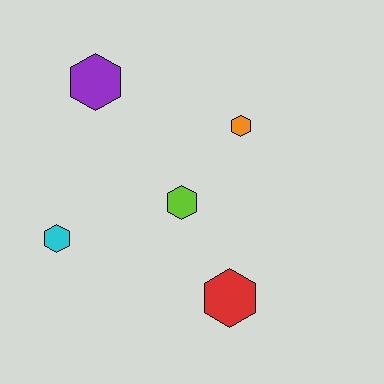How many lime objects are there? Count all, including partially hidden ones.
There is 1 lime object.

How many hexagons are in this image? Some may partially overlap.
There are 5 hexagons.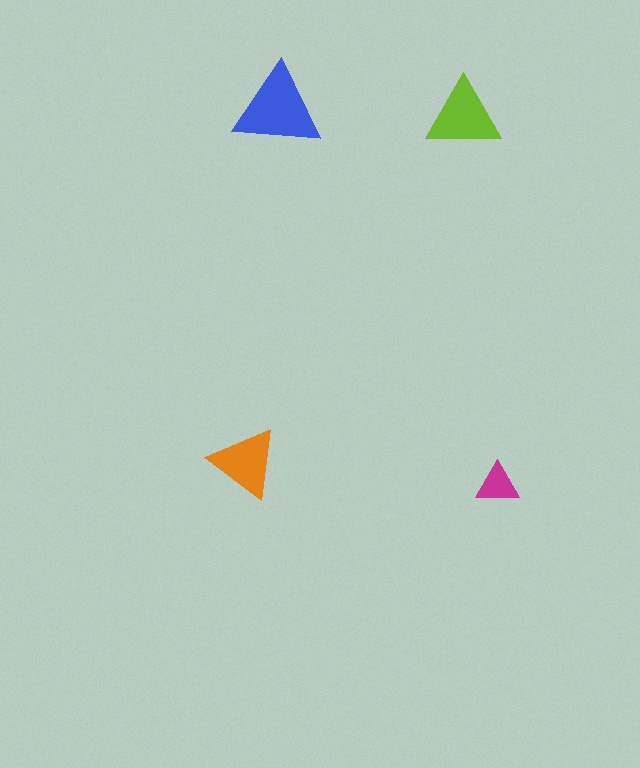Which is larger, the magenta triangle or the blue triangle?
The blue one.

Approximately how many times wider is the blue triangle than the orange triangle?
About 1.5 times wider.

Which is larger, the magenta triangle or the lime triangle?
The lime one.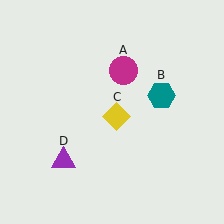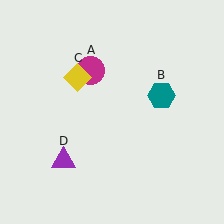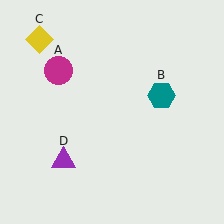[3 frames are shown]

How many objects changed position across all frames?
2 objects changed position: magenta circle (object A), yellow diamond (object C).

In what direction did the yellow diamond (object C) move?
The yellow diamond (object C) moved up and to the left.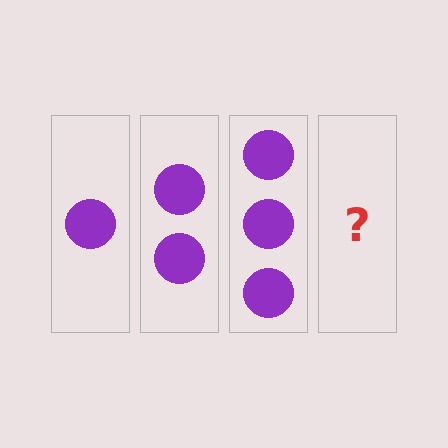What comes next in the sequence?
The next element should be 4 circles.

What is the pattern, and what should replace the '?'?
The pattern is that each step adds one more circle. The '?' should be 4 circles.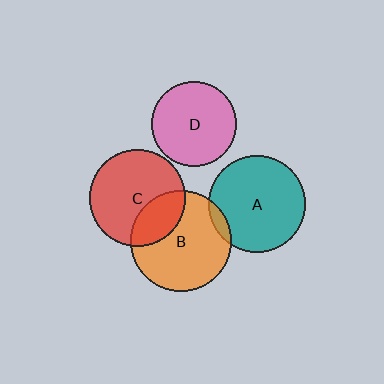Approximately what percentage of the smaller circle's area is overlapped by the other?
Approximately 25%.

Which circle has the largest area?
Circle B (orange).